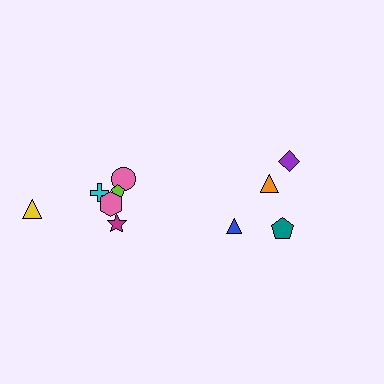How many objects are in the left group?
There are 6 objects.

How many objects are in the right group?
There are 4 objects.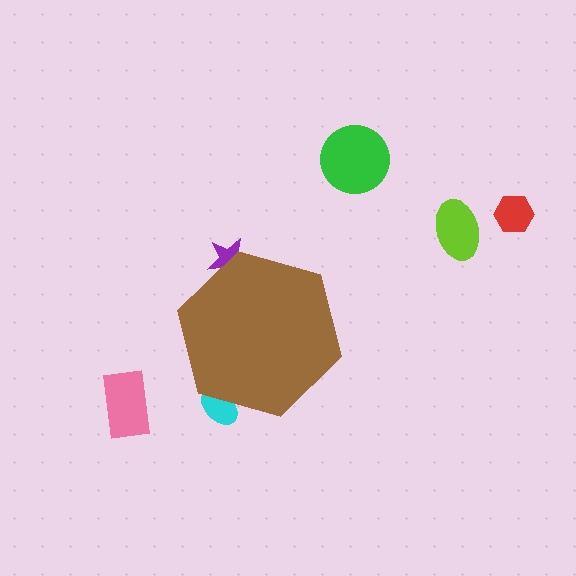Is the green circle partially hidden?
No, the green circle is fully visible.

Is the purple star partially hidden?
Yes, the purple star is partially hidden behind the brown hexagon.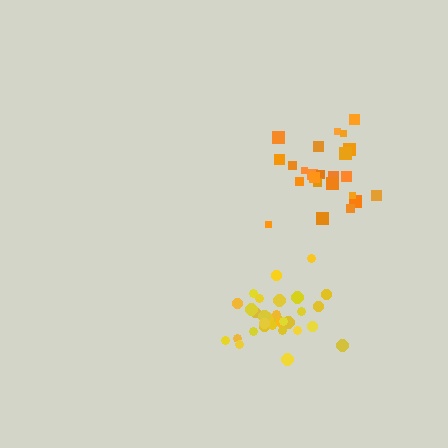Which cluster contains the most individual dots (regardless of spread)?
Yellow (31).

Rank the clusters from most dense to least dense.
yellow, orange.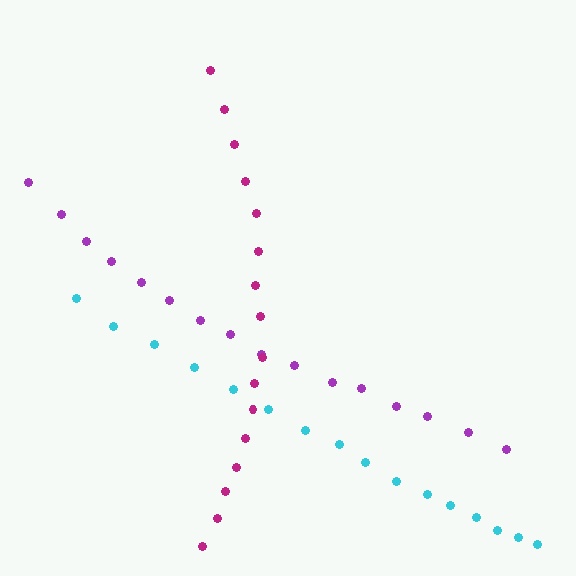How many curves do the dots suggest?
There are 3 distinct paths.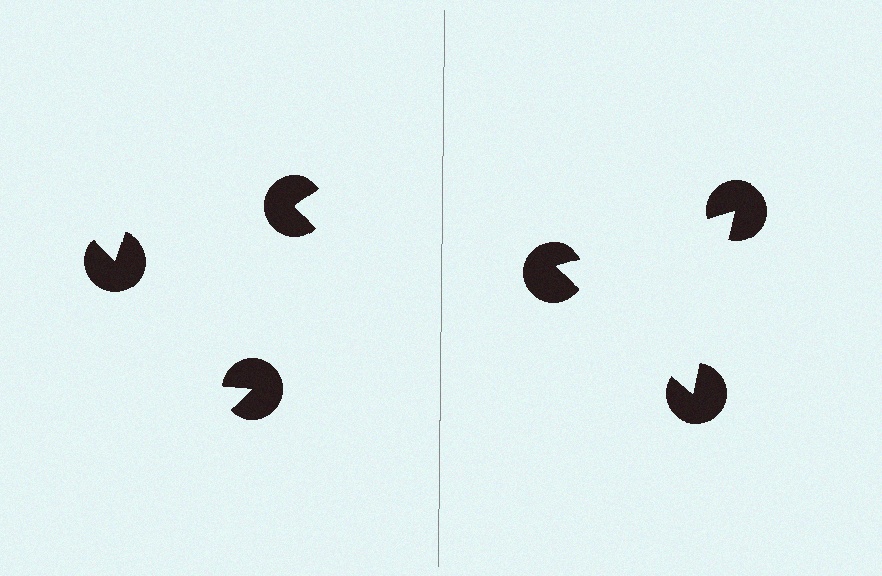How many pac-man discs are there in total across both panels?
6 — 3 on each side.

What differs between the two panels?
The pac-man discs are positioned identically on both sides; only the wedge orientations differ. On the right they align to a triangle; on the left they are misaligned.